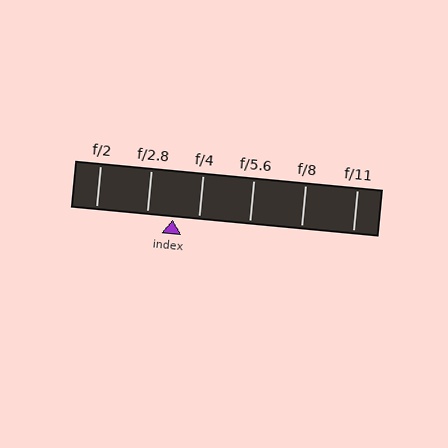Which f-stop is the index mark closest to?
The index mark is closest to f/4.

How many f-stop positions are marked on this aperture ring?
There are 6 f-stop positions marked.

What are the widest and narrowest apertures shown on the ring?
The widest aperture shown is f/2 and the narrowest is f/11.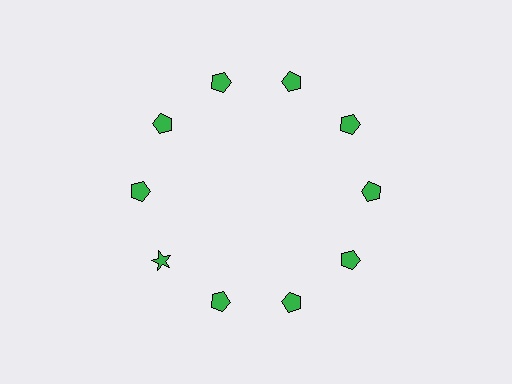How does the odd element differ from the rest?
It has a different shape: star instead of pentagon.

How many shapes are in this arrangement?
There are 10 shapes arranged in a ring pattern.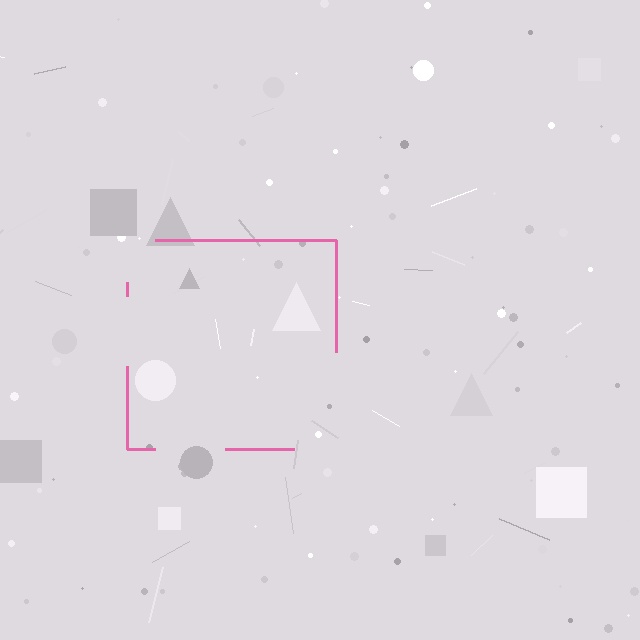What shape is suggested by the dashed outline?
The dashed outline suggests a square.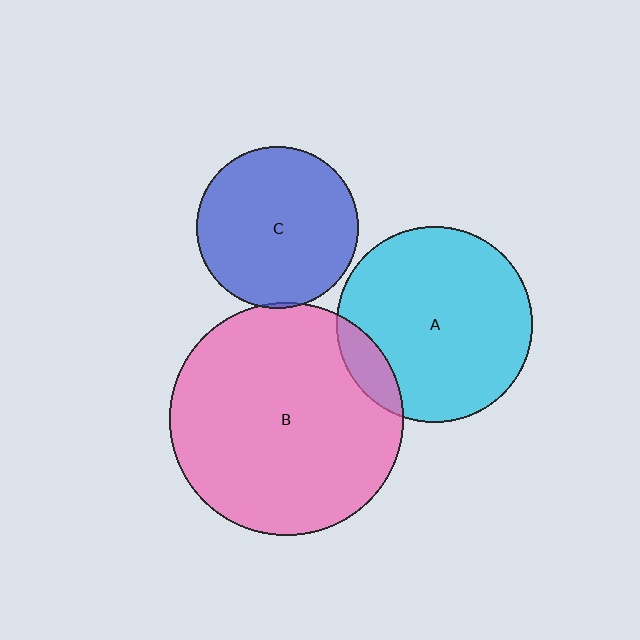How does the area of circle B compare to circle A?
Approximately 1.4 times.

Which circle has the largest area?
Circle B (pink).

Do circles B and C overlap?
Yes.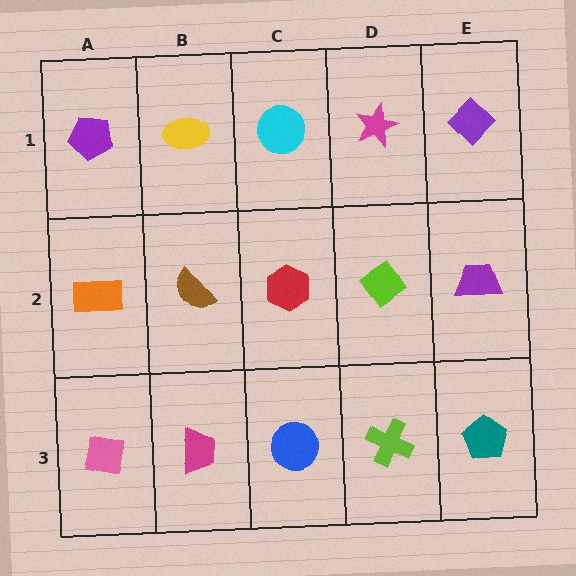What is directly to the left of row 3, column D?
A blue circle.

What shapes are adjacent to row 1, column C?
A red hexagon (row 2, column C), a yellow ellipse (row 1, column B), a magenta star (row 1, column D).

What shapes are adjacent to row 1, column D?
A lime diamond (row 2, column D), a cyan circle (row 1, column C), a purple diamond (row 1, column E).